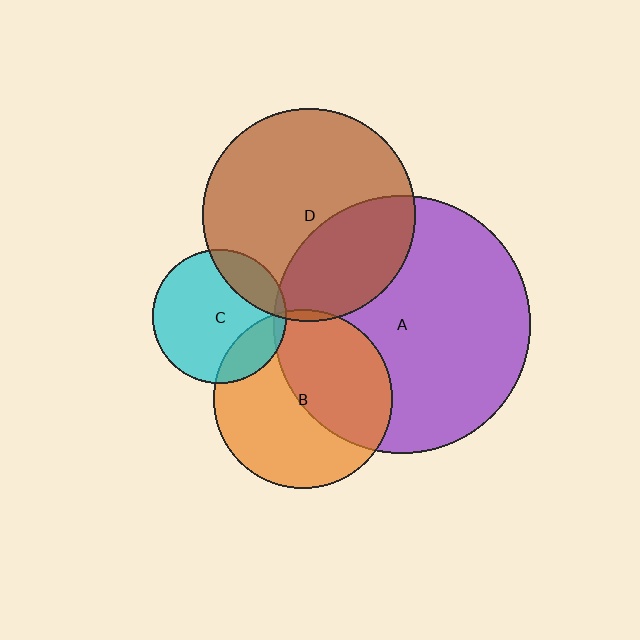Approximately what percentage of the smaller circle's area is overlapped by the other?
Approximately 45%.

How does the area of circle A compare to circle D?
Approximately 1.4 times.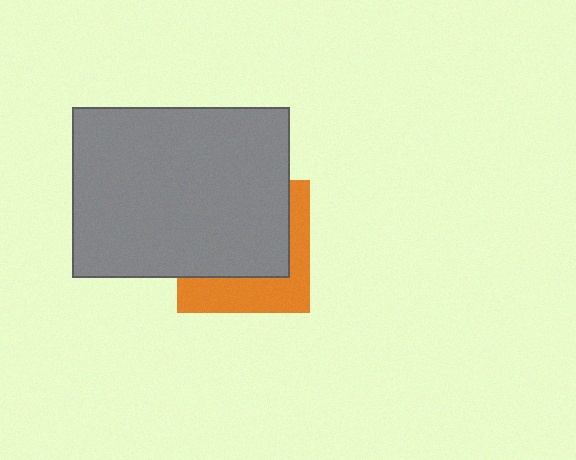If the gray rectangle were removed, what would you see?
You would see the complete orange square.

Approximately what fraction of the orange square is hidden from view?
Roughly 62% of the orange square is hidden behind the gray rectangle.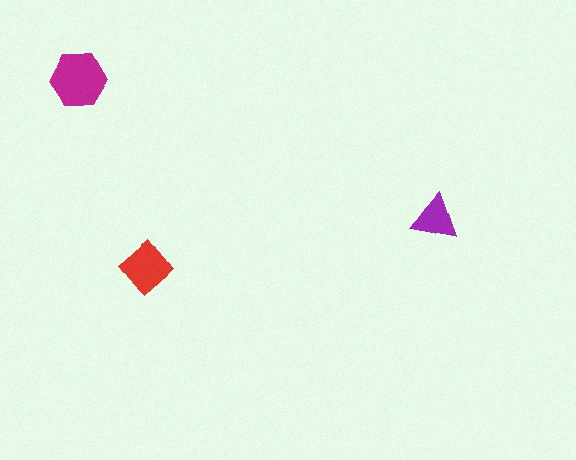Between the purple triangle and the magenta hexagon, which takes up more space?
The magenta hexagon.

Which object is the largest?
The magenta hexagon.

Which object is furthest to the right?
The purple triangle is rightmost.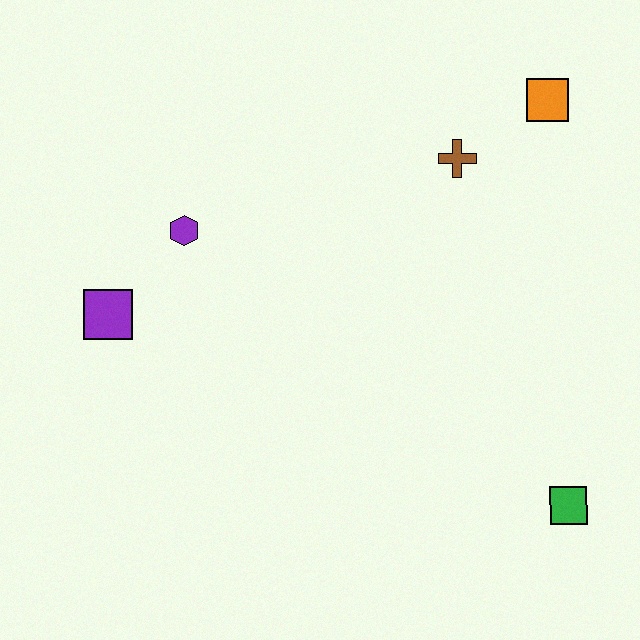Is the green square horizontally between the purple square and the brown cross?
No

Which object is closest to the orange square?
The brown cross is closest to the orange square.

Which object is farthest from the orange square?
The purple square is farthest from the orange square.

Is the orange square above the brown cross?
Yes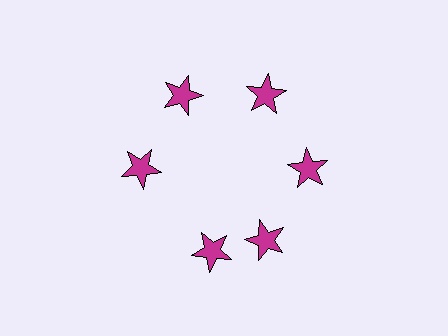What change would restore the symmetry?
The symmetry would be restored by rotating it back into even spacing with its neighbors so that all 6 stars sit at equal angles and equal distance from the center.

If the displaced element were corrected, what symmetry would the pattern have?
It would have 6-fold rotational symmetry — the pattern would map onto itself every 60 degrees.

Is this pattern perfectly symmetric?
No. The 6 magenta stars are arranged in a ring, but one element near the 7 o'clock position is rotated out of alignment along the ring, breaking the 6-fold rotational symmetry.